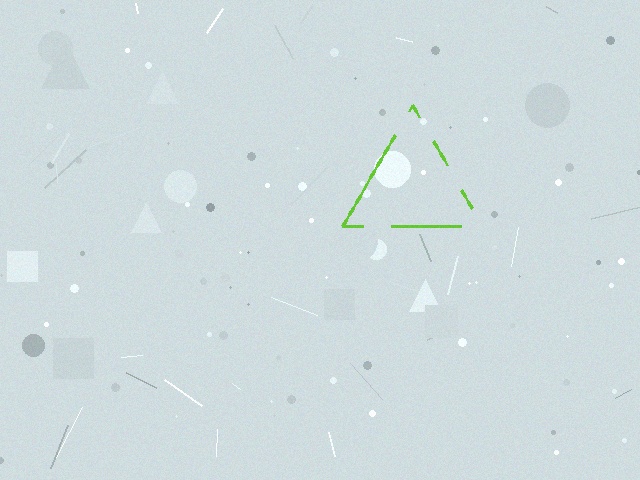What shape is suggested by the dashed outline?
The dashed outline suggests a triangle.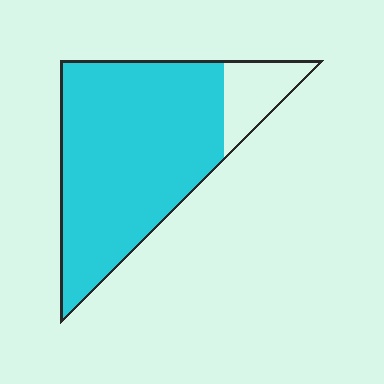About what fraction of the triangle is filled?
About seven eighths (7/8).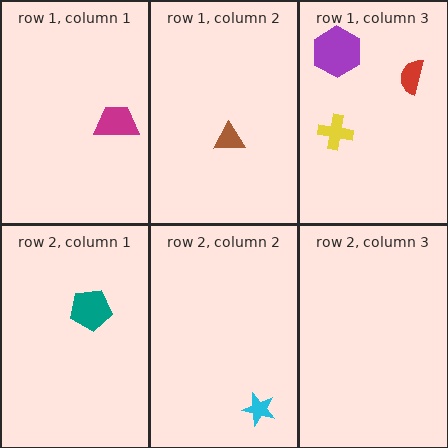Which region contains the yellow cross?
The row 1, column 3 region.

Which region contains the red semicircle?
The row 1, column 3 region.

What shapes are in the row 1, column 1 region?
The magenta trapezoid.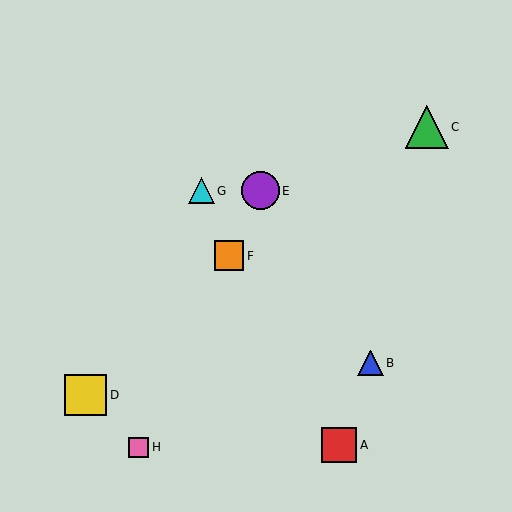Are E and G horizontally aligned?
Yes, both are at y≈191.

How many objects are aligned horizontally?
2 objects (E, G) are aligned horizontally.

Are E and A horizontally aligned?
No, E is at y≈191 and A is at y≈445.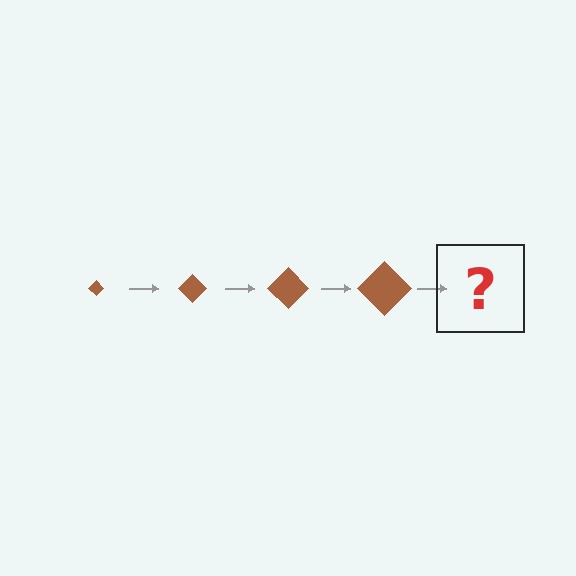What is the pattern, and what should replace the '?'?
The pattern is that the diamond gets progressively larger each step. The '?' should be a brown diamond, larger than the previous one.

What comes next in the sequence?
The next element should be a brown diamond, larger than the previous one.